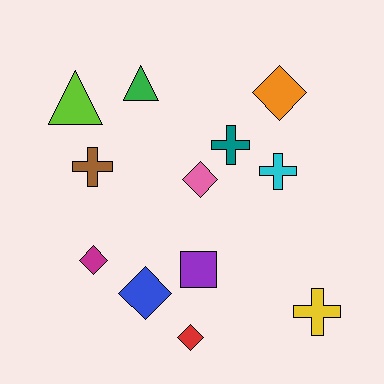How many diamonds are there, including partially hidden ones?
There are 5 diamonds.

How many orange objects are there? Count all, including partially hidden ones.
There is 1 orange object.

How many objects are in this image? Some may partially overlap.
There are 12 objects.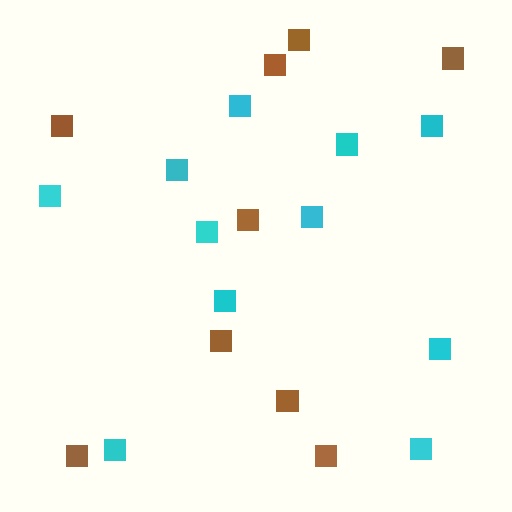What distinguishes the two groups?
There are 2 groups: one group of cyan squares (11) and one group of brown squares (9).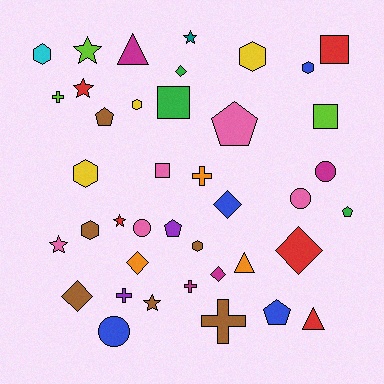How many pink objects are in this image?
There are 5 pink objects.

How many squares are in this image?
There are 4 squares.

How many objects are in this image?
There are 40 objects.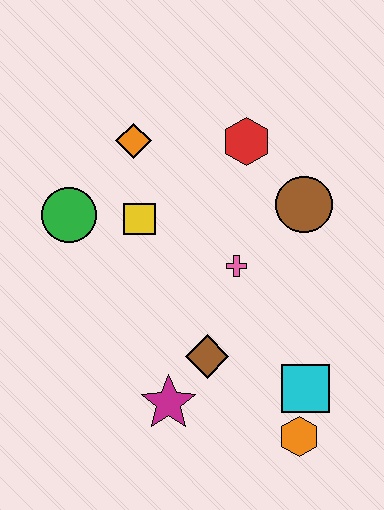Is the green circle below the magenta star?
No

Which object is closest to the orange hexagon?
The cyan square is closest to the orange hexagon.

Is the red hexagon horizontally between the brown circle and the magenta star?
Yes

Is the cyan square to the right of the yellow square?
Yes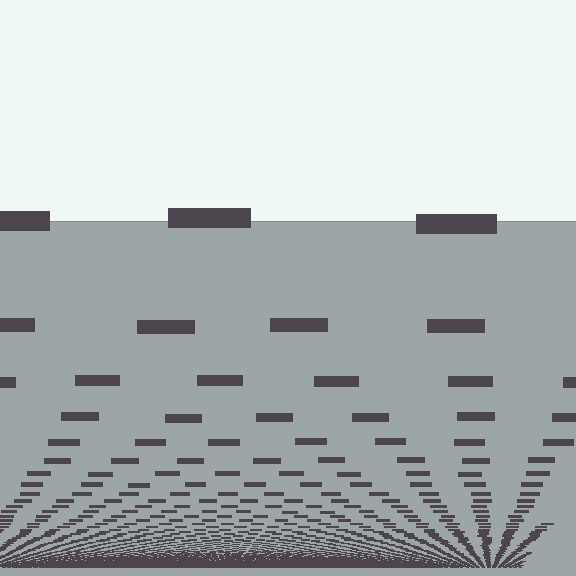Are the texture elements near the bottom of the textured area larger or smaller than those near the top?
Smaller. The gradient is inverted — elements near the bottom are smaller and denser.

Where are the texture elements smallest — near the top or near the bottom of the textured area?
Near the bottom.